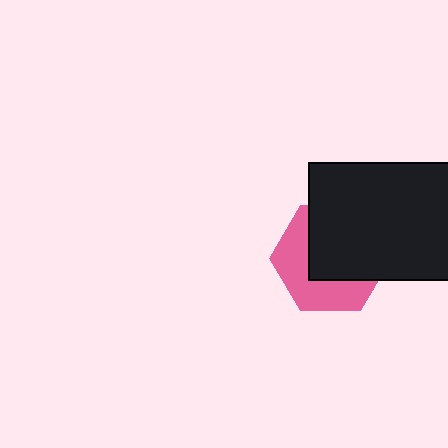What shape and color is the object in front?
The object in front is a black rectangle.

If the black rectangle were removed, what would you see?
You would see the complete pink hexagon.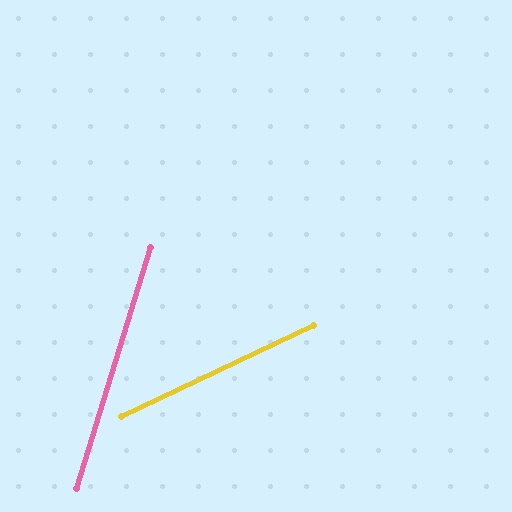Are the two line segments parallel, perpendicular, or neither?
Neither parallel nor perpendicular — they differ by about 47°.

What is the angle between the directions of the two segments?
Approximately 47 degrees.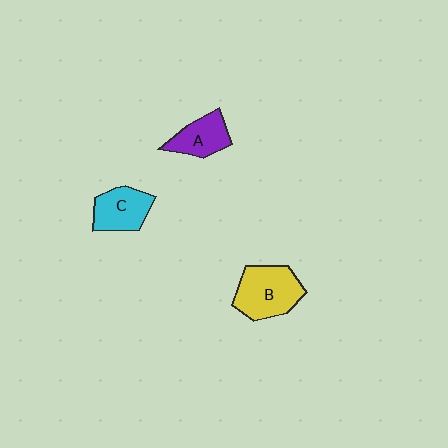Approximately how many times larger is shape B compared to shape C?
Approximately 1.4 times.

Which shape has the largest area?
Shape B (yellow).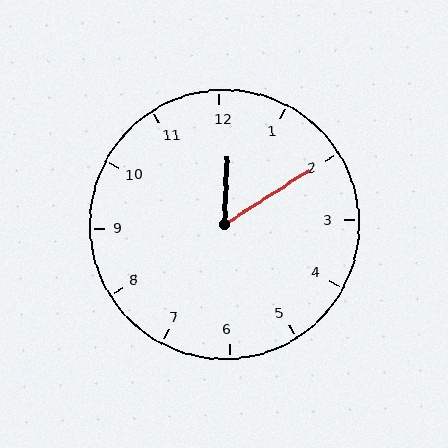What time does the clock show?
12:10.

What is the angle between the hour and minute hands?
Approximately 55 degrees.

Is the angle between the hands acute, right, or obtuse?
It is acute.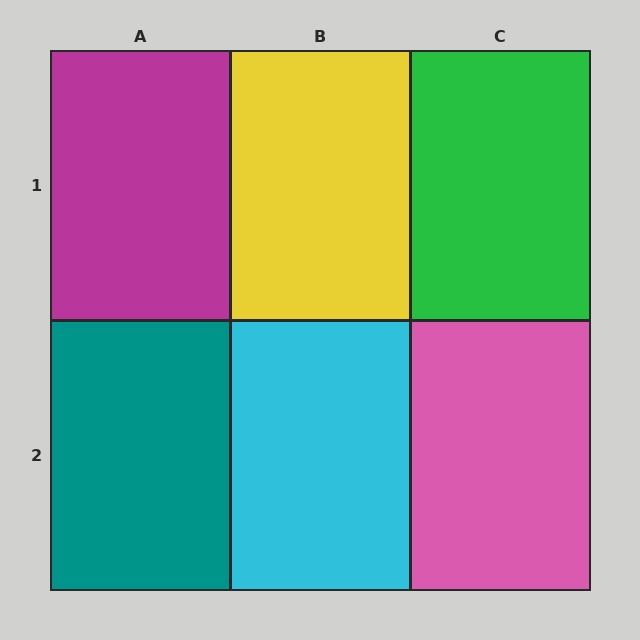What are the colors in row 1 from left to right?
Magenta, yellow, green.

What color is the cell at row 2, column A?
Teal.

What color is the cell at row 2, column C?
Pink.